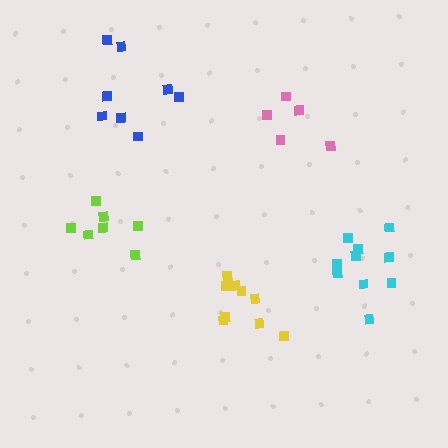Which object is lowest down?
The yellow cluster is bottommost.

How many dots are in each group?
Group 1: 7 dots, Group 2: 5 dots, Group 3: 9 dots, Group 4: 10 dots, Group 5: 8 dots (39 total).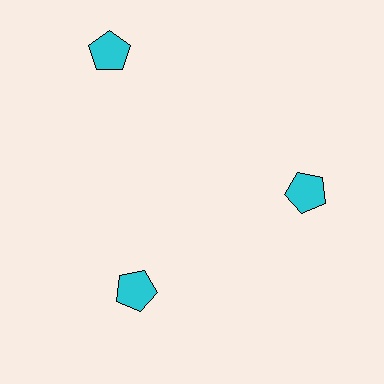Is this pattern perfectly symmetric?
No. The 3 cyan pentagons are arranged in a ring, but one element near the 11 o'clock position is pushed outward from the center, breaking the 3-fold rotational symmetry.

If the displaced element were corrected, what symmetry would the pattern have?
It would have 3-fold rotational symmetry — the pattern would map onto itself every 120 degrees.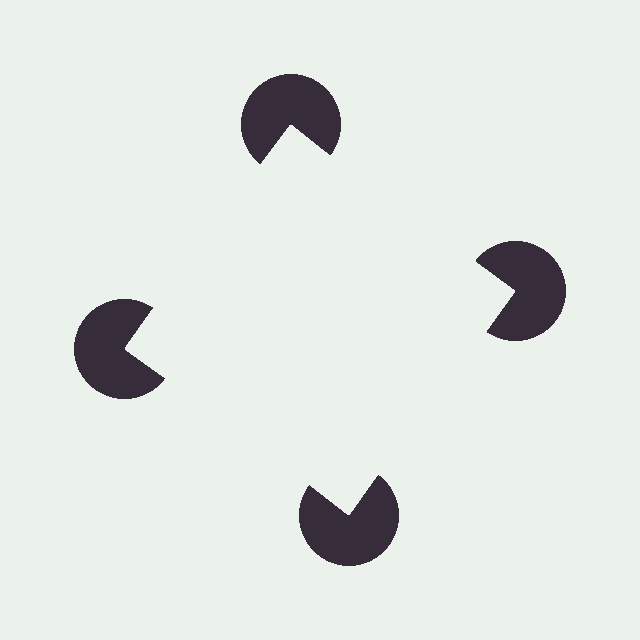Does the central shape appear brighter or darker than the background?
It typically appears slightly brighter than the background, even though no actual brightness change is drawn.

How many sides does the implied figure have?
4 sides.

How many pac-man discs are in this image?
There are 4 — one at each vertex of the illusory square.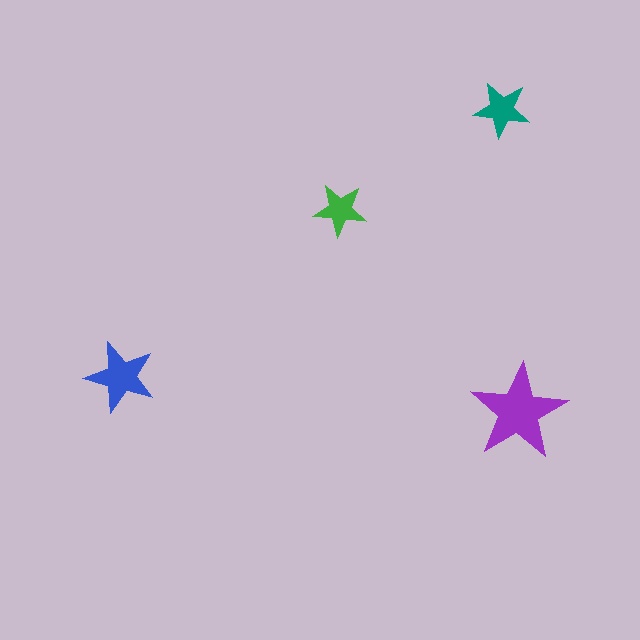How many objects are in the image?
There are 4 objects in the image.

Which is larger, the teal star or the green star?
The teal one.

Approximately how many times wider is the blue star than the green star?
About 1.5 times wider.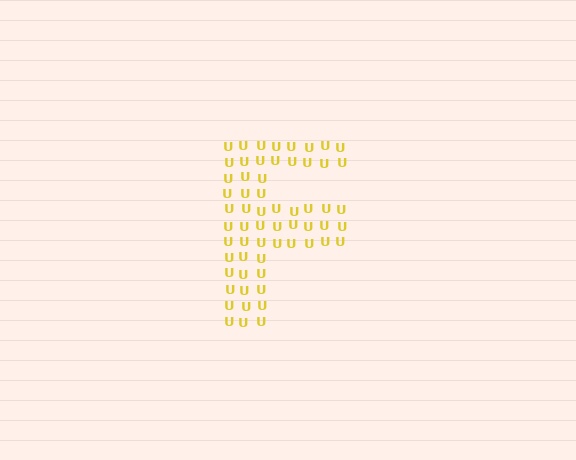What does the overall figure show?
The overall figure shows the letter F.